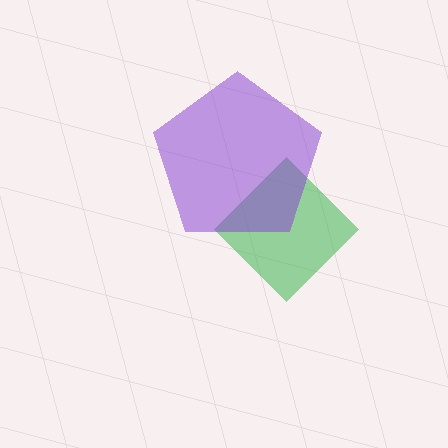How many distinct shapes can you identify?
There are 2 distinct shapes: a green diamond, a purple pentagon.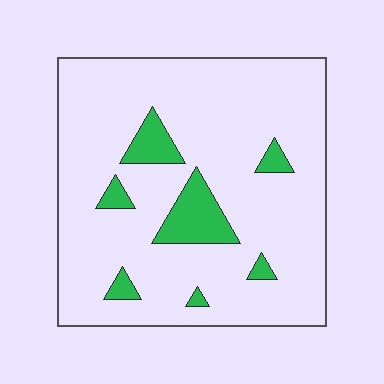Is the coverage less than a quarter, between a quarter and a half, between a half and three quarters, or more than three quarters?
Less than a quarter.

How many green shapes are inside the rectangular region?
7.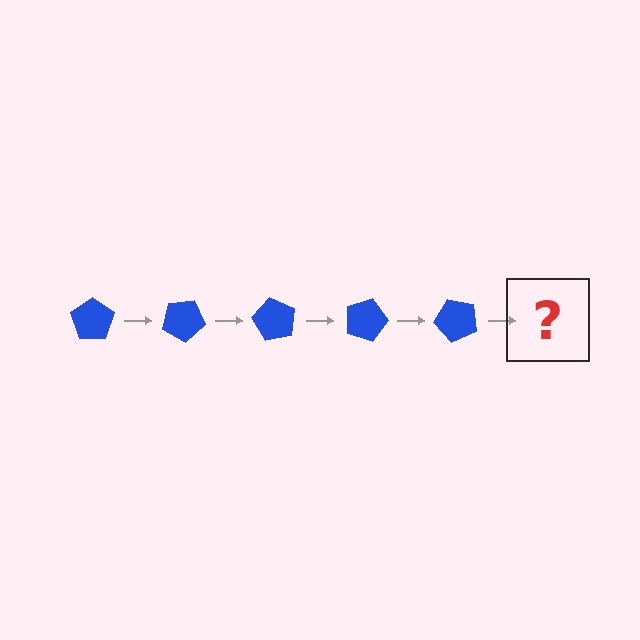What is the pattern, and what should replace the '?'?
The pattern is that the pentagon rotates 30 degrees each step. The '?' should be a blue pentagon rotated 150 degrees.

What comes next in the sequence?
The next element should be a blue pentagon rotated 150 degrees.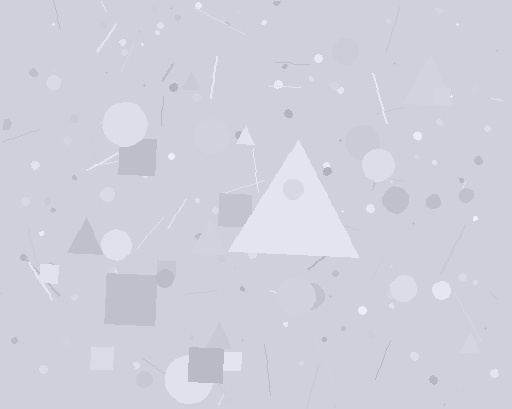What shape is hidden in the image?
A triangle is hidden in the image.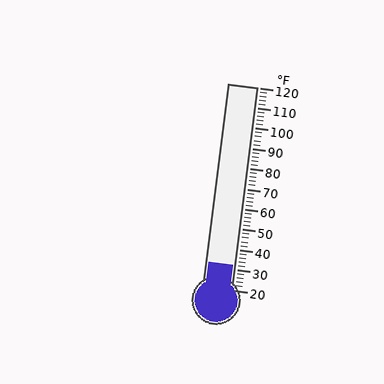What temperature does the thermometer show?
The thermometer shows approximately 32°F.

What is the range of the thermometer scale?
The thermometer scale ranges from 20°F to 120°F.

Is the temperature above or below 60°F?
The temperature is below 60°F.